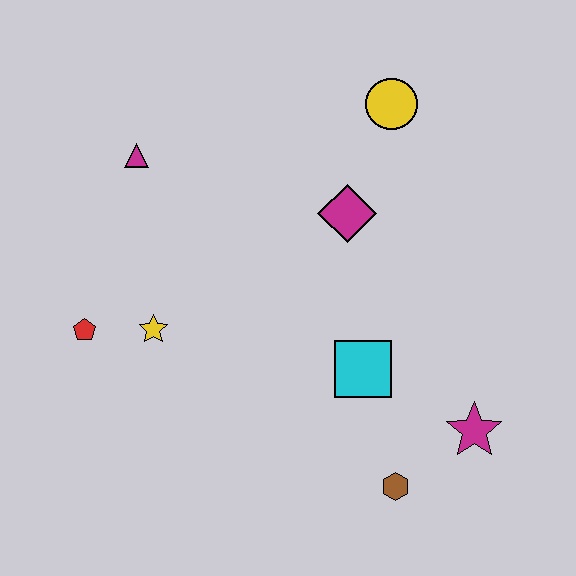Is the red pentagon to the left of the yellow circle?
Yes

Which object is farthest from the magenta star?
The magenta triangle is farthest from the magenta star.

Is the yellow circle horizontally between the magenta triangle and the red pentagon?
No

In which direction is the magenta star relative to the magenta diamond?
The magenta star is below the magenta diamond.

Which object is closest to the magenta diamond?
The yellow circle is closest to the magenta diamond.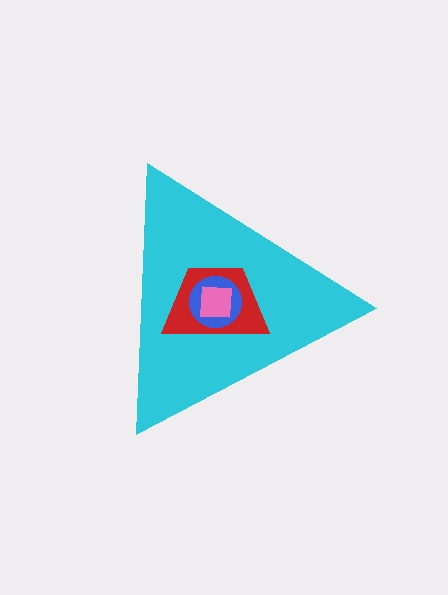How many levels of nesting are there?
4.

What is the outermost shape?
The cyan triangle.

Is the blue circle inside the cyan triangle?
Yes.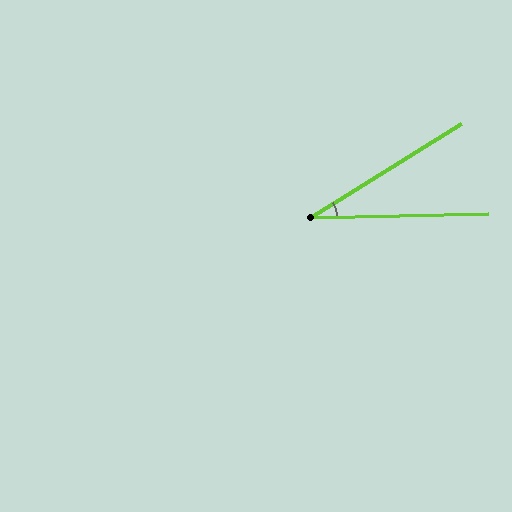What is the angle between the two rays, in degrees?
Approximately 31 degrees.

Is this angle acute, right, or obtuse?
It is acute.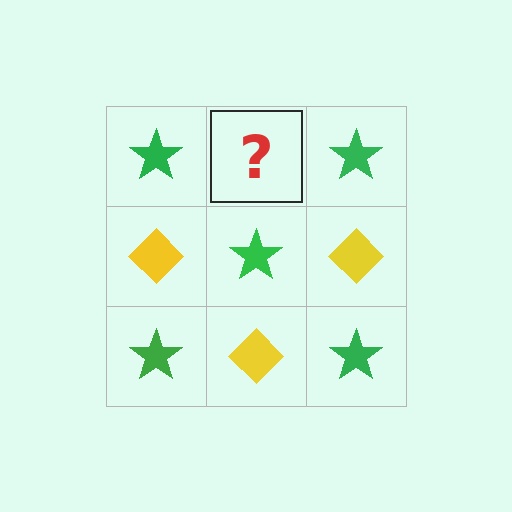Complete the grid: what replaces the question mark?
The question mark should be replaced with a yellow diamond.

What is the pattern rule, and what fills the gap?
The rule is that it alternates green star and yellow diamond in a checkerboard pattern. The gap should be filled with a yellow diamond.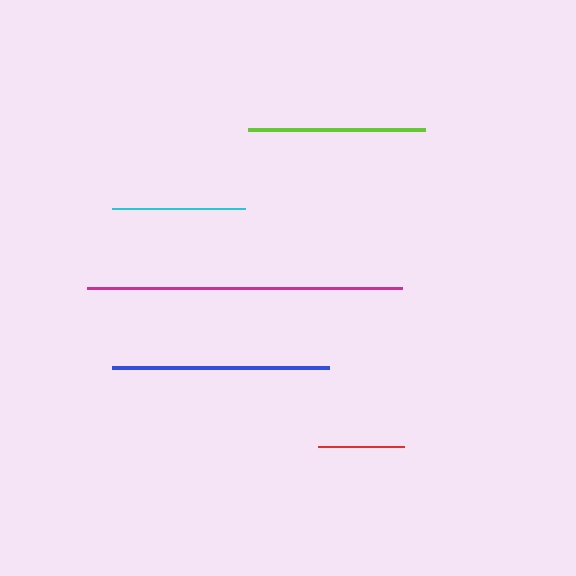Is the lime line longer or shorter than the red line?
The lime line is longer than the red line.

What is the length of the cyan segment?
The cyan segment is approximately 133 pixels long.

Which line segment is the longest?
The magenta line is the longest at approximately 315 pixels.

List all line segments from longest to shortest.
From longest to shortest: magenta, blue, lime, cyan, red.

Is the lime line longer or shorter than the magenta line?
The magenta line is longer than the lime line.